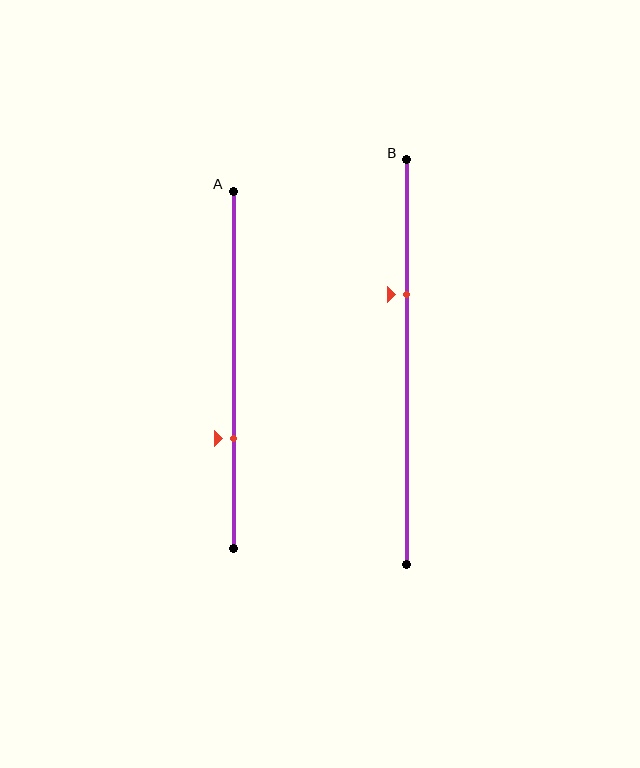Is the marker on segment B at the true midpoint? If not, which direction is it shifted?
No, the marker on segment B is shifted upward by about 17% of the segment length.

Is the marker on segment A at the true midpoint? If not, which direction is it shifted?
No, the marker on segment A is shifted downward by about 19% of the segment length.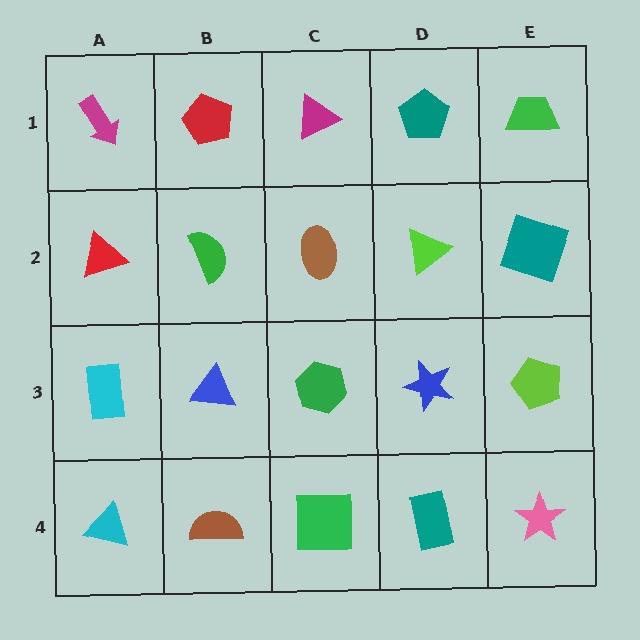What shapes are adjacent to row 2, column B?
A red pentagon (row 1, column B), a blue triangle (row 3, column B), a red triangle (row 2, column A), a brown ellipse (row 2, column C).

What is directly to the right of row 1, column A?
A red pentagon.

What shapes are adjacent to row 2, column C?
A magenta triangle (row 1, column C), a green hexagon (row 3, column C), a green semicircle (row 2, column B), a lime triangle (row 2, column D).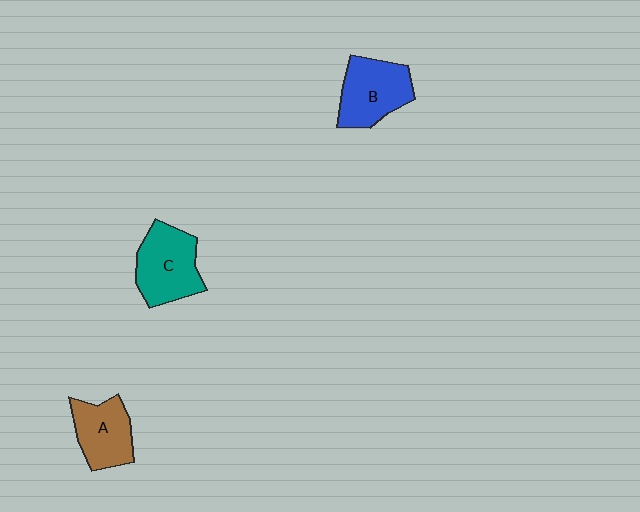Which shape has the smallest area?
Shape A (brown).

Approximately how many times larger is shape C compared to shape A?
Approximately 1.2 times.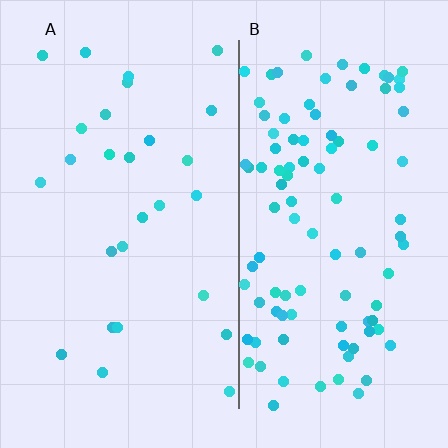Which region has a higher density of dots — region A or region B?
B (the right).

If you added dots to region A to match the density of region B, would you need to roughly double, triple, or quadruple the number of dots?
Approximately quadruple.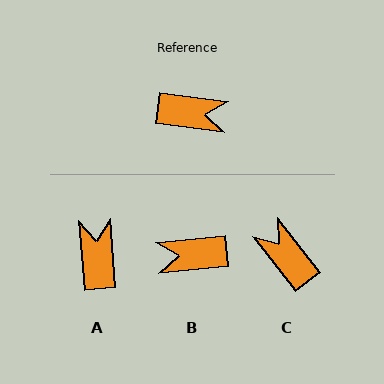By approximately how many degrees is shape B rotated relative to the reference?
Approximately 167 degrees clockwise.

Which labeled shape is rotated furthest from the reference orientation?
B, about 167 degrees away.